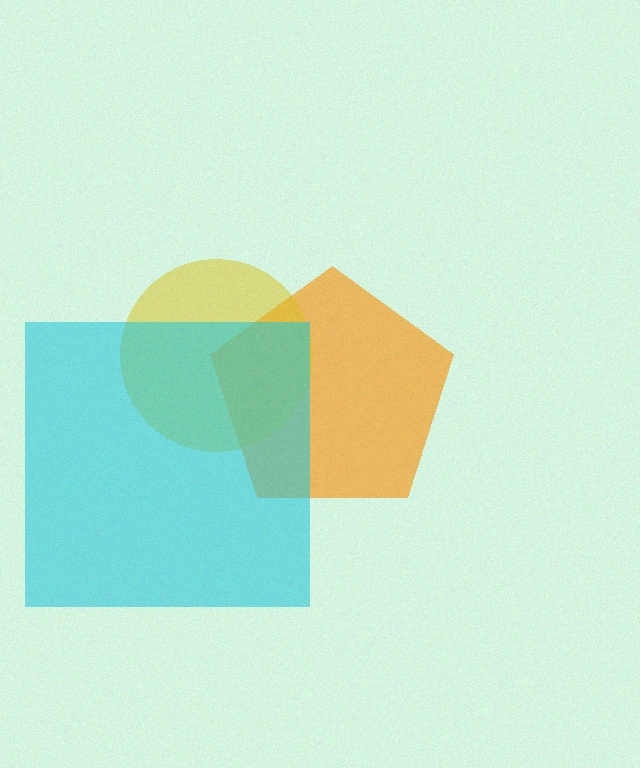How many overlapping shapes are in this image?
There are 3 overlapping shapes in the image.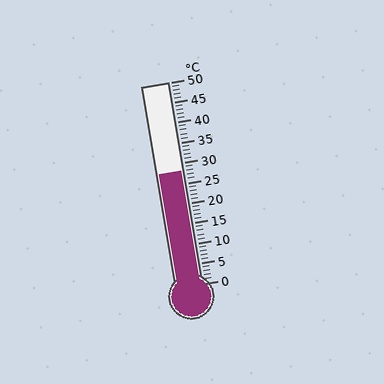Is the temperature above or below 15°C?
The temperature is above 15°C.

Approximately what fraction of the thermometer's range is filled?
The thermometer is filled to approximately 55% of its range.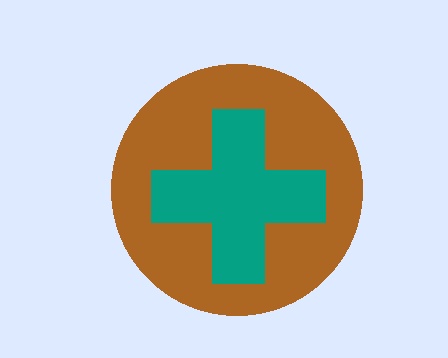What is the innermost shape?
The teal cross.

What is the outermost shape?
The brown circle.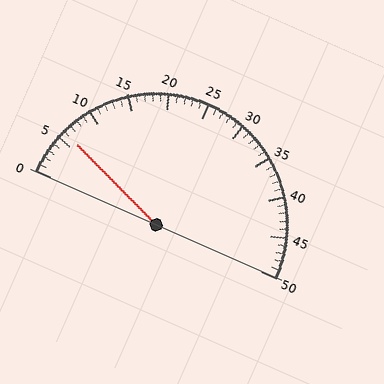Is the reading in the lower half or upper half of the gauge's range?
The reading is in the lower half of the range (0 to 50).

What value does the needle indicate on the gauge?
The needle indicates approximately 6.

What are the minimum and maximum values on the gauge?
The gauge ranges from 0 to 50.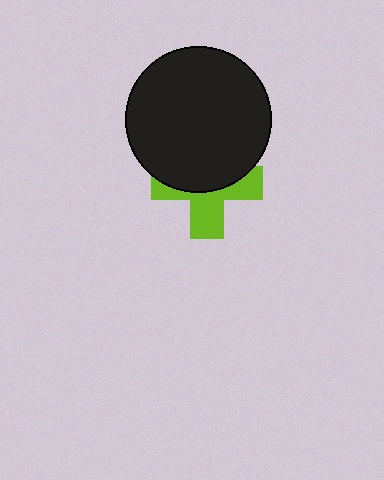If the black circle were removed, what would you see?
You would see the complete lime cross.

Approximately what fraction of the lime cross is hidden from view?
Roughly 54% of the lime cross is hidden behind the black circle.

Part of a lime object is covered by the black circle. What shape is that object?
It is a cross.